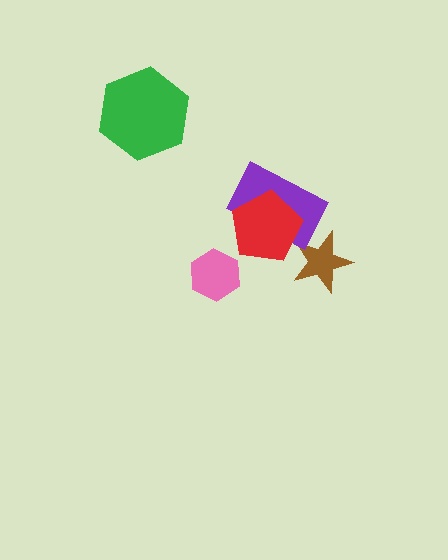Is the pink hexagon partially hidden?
No, no other shape covers it.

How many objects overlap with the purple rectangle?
1 object overlaps with the purple rectangle.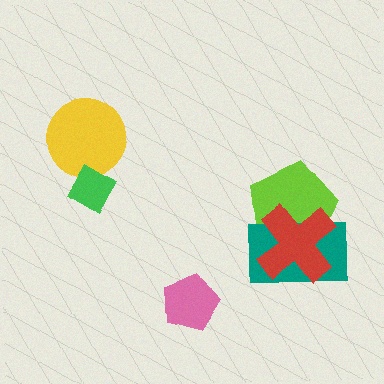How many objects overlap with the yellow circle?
1 object overlaps with the yellow circle.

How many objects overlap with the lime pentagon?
2 objects overlap with the lime pentagon.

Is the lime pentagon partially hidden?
Yes, it is partially covered by another shape.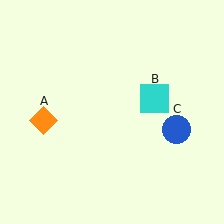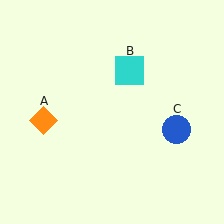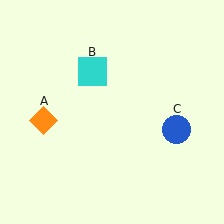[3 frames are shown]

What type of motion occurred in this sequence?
The cyan square (object B) rotated counterclockwise around the center of the scene.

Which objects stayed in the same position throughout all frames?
Orange diamond (object A) and blue circle (object C) remained stationary.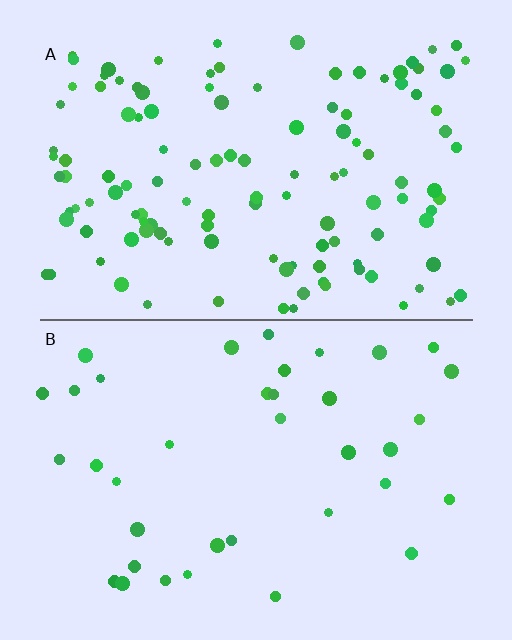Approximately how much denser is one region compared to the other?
Approximately 3.2× — region A over region B.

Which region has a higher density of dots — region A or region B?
A (the top).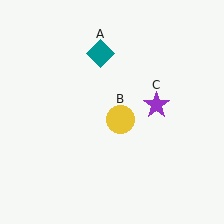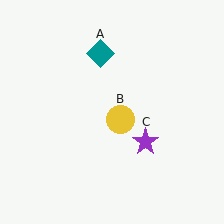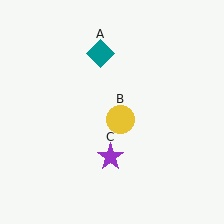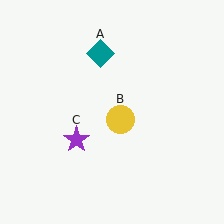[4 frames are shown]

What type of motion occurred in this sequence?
The purple star (object C) rotated clockwise around the center of the scene.